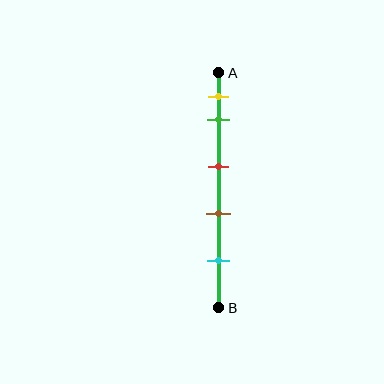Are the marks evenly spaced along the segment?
No, the marks are not evenly spaced.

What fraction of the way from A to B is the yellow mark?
The yellow mark is approximately 10% (0.1) of the way from A to B.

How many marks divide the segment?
There are 5 marks dividing the segment.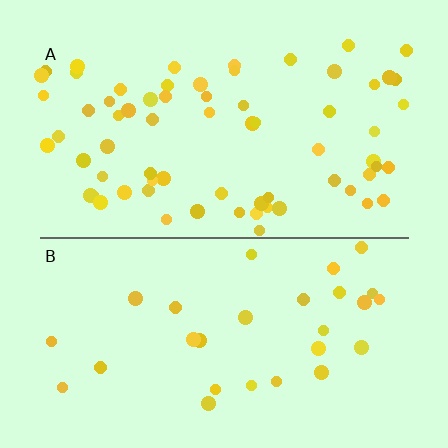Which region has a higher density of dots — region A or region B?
A (the top).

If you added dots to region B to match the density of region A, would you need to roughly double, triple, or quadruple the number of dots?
Approximately double.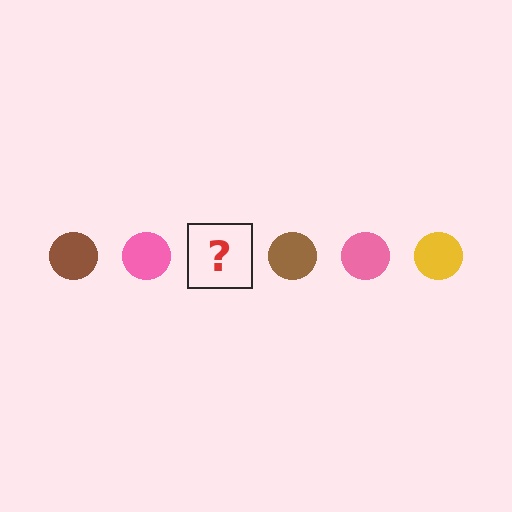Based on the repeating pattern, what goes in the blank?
The blank should be a yellow circle.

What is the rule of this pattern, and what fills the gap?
The rule is that the pattern cycles through brown, pink, yellow circles. The gap should be filled with a yellow circle.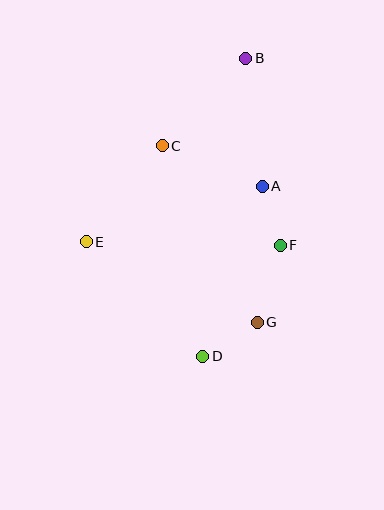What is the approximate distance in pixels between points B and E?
The distance between B and E is approximately 243 pixels.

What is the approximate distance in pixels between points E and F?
The distance between E and F is approximately 194 pixels.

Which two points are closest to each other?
Points A and F are closest to each other.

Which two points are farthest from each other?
Points B and D are farthest from each other.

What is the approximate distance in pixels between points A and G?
The distance between A and G is approximately 136 pixels.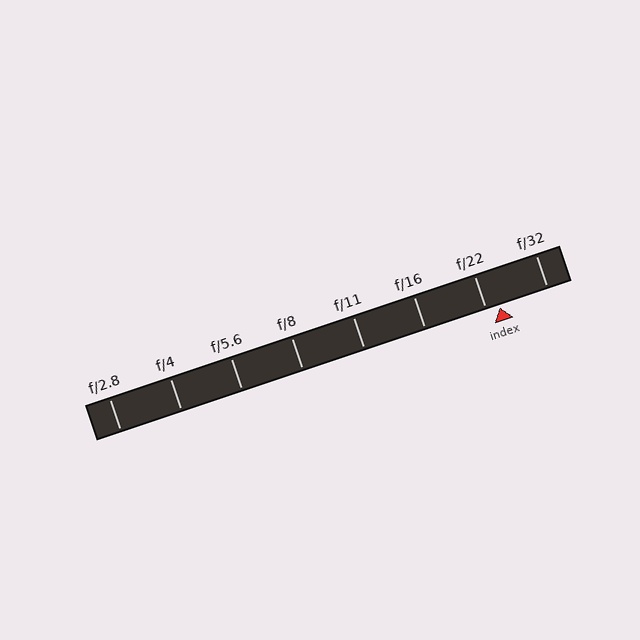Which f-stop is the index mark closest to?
The index mark is closest to f/22.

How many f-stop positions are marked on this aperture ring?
There are 8 f-stop positions marked.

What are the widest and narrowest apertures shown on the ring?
The widest aperture shown is f/2.8 and the narrowest is f/32.